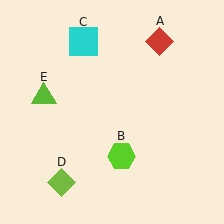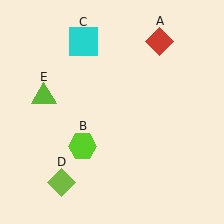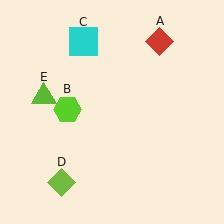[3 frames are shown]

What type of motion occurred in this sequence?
The lime hexagon (object B) rotated clockwise around the center of the scene.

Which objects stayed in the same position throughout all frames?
Red diamond (object A) and cyan square (object C) and lime diamond (object D) and lime triangle (object E) remained stationary.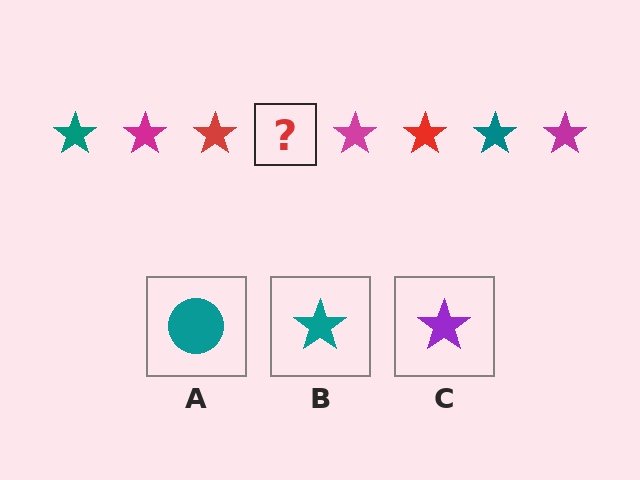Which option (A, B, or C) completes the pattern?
B.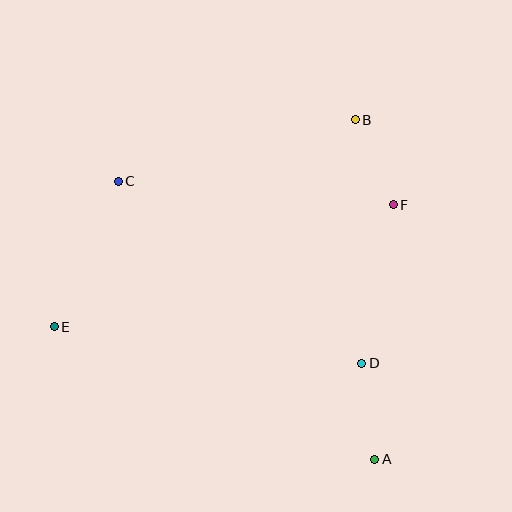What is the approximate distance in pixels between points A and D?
The distance between A and D is approximately 97 pixels.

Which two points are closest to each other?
Points B and F are closest to each other.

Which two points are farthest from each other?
Points A and C are farthest from each other.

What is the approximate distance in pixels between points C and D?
The distance between C and D is approximately 304 pixels.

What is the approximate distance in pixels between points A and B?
The distance between A and B is approximately 340 pixels.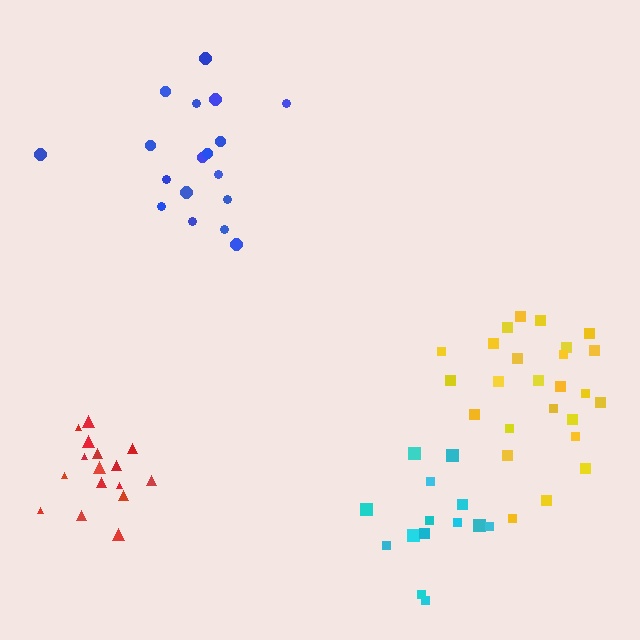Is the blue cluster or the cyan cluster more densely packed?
Cyan.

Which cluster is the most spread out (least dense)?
Blue.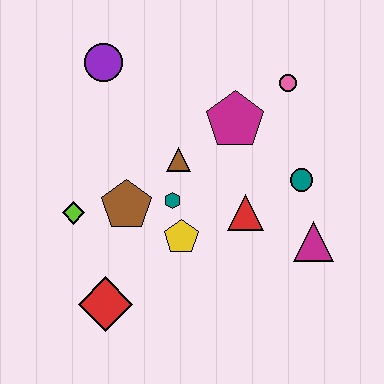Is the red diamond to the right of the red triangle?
No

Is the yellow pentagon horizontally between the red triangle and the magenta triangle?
No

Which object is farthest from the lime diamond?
The pink circle is farthest from the lime diamond.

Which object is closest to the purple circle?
The brown triangle is closest to the purple circle.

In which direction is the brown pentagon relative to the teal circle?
The brown pentagon is to the left of the teal circle.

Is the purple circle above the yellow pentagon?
Yes